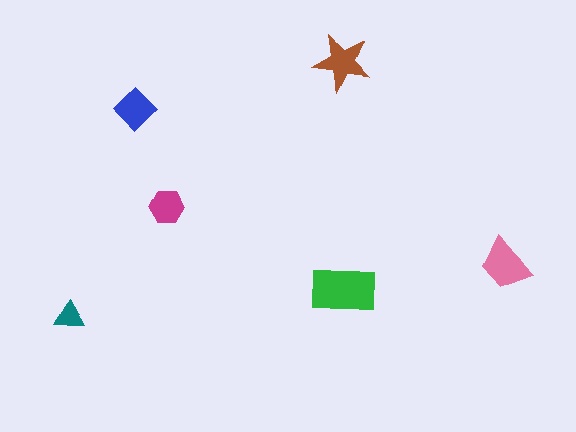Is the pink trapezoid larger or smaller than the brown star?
Larger.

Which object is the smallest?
The teal triangle.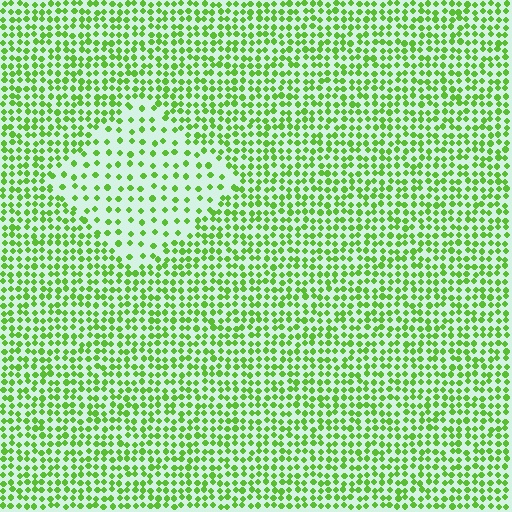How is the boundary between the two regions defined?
The boundary is defined by a change in element density (approximately 2.2x ratio). All elements are the same color, size, and shape.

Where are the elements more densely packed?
The elements are more densely packed outside the diamond boundary.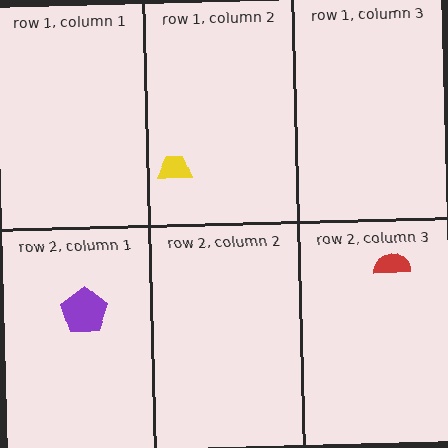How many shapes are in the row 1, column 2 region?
1.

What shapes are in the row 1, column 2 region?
The yellow trapezoid.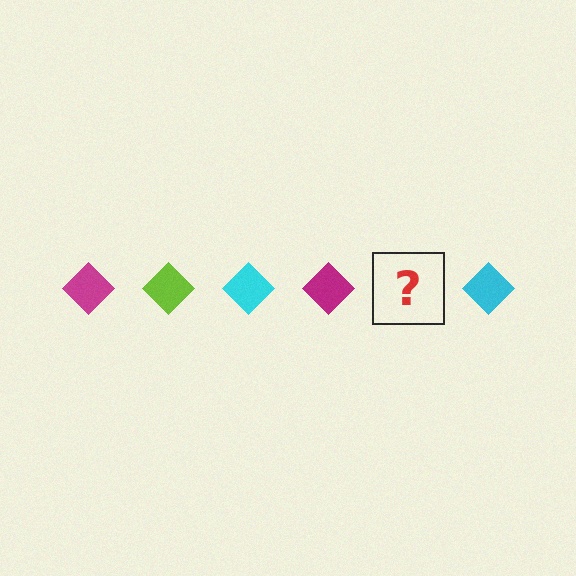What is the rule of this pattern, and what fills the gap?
The rule is that the pattern cycles through magenta, lime, cyan diamonds. The gap should be filled with a lime diamond.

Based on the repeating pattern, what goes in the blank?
The blank should be a lime diamond.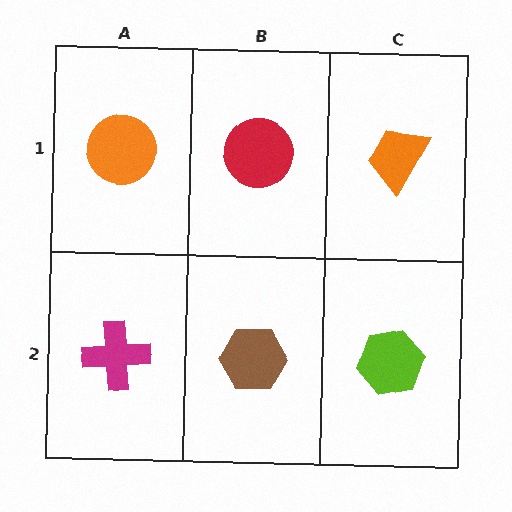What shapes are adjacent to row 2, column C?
An orange trapezoid (row 1, column C), a brown hexagon (row 2, column B).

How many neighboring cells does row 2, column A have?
2.